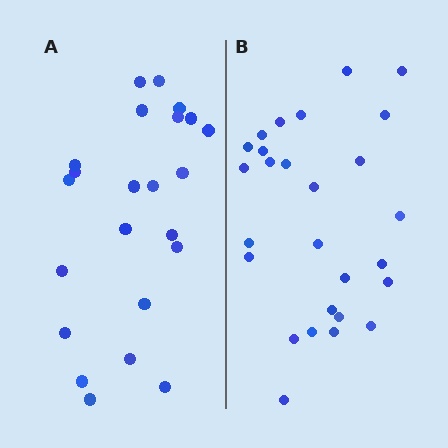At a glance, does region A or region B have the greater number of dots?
Region B (the right region) has more dots.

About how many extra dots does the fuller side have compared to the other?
Region B has about 4 more dots than region A.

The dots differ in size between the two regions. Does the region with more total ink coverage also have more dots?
No. Region A has more total ink coverage because its dots are larger, but region B actually contains more individual dots. Total area can be misleading — the number of items is what matters here.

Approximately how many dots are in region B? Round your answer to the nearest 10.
About 30 dots. (The exact count is 27, which rounds to 30.)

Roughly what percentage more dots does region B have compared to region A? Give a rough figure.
About 15% more.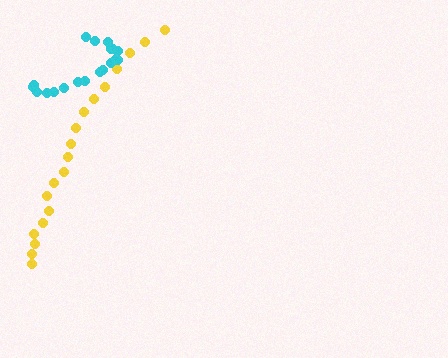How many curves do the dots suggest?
There are 2 distinct paths.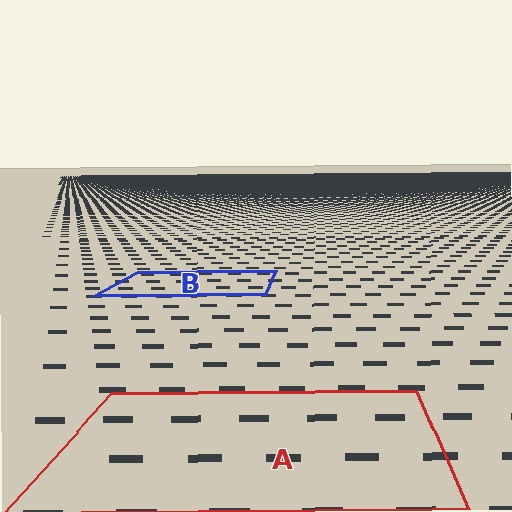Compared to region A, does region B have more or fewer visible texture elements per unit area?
Region B has more texture elements per unit area — they are packed more densely because it is farther away.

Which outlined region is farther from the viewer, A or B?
Region B is farther from the viewer — the texture elements inside it appear smaller and more densely packed.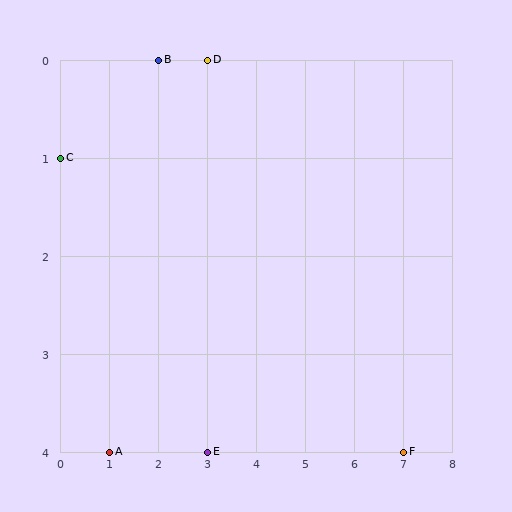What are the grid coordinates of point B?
Point B is at grid coordinates (2, 0).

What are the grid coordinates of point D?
Point D is at grid coordinates (3, 0).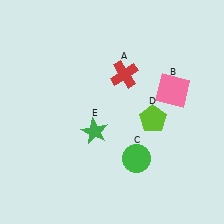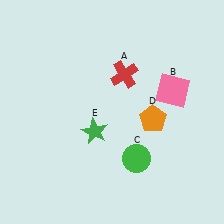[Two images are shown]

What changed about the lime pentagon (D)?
In Image 1, D is lime. In Image 2, it changed to orange.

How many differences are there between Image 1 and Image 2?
There is 1 difference between the two images.